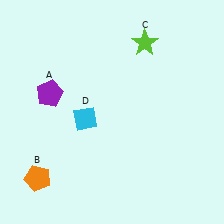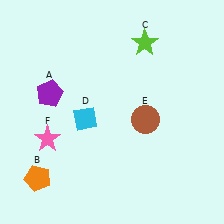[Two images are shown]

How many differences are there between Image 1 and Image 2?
There are 2 differences between the two images.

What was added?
A brown circle (E), a pink star (F) were added in Image 2.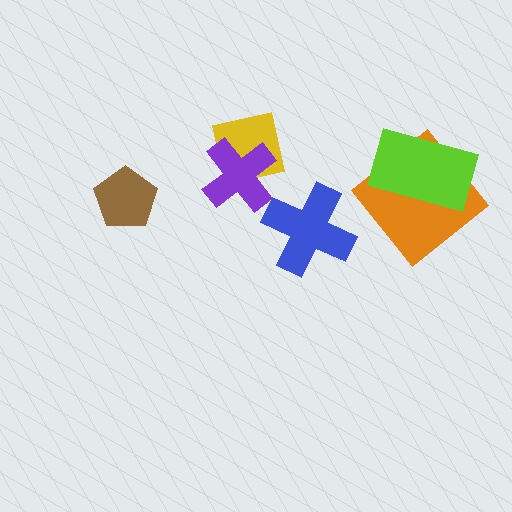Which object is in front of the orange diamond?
The lime rectangle is in front of the orange diamond.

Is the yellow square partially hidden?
Yes, it is partially covered by another shape.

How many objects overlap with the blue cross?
0 objects overlap with the blue cross.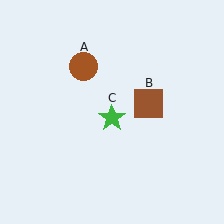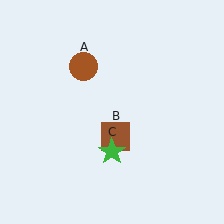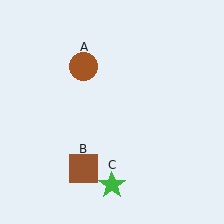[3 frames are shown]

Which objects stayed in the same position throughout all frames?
Brown circle (object A) remained stationary.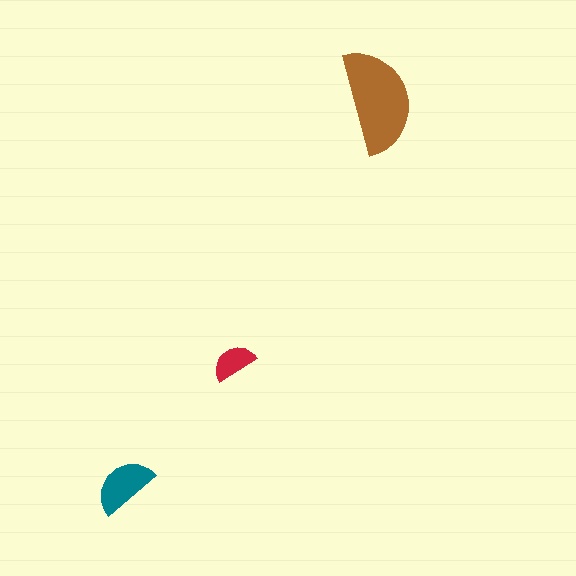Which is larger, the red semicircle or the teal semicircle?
The teal one.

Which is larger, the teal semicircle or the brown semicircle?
The brown one.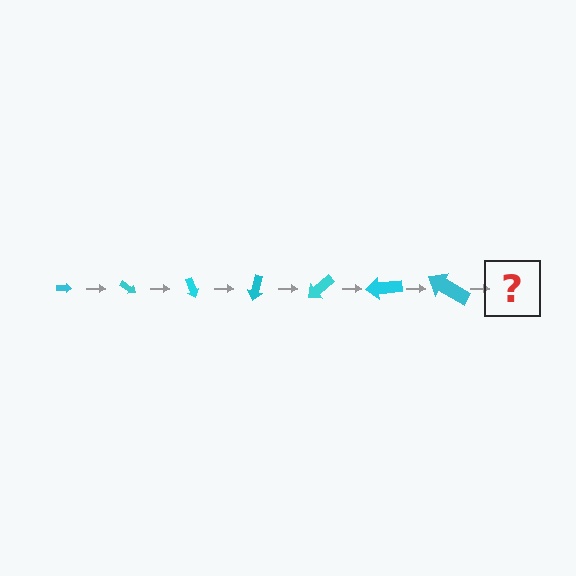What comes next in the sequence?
The next element should be an arrow, larger than the previous one and rotated 245 degrees from the start.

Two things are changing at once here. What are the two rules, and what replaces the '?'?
The two rules are that the arrow grows larger each step and it rotates 35 degrees each step. The '?' should be an arrow, larger than the previous one and rotated 245 degrees from the start.